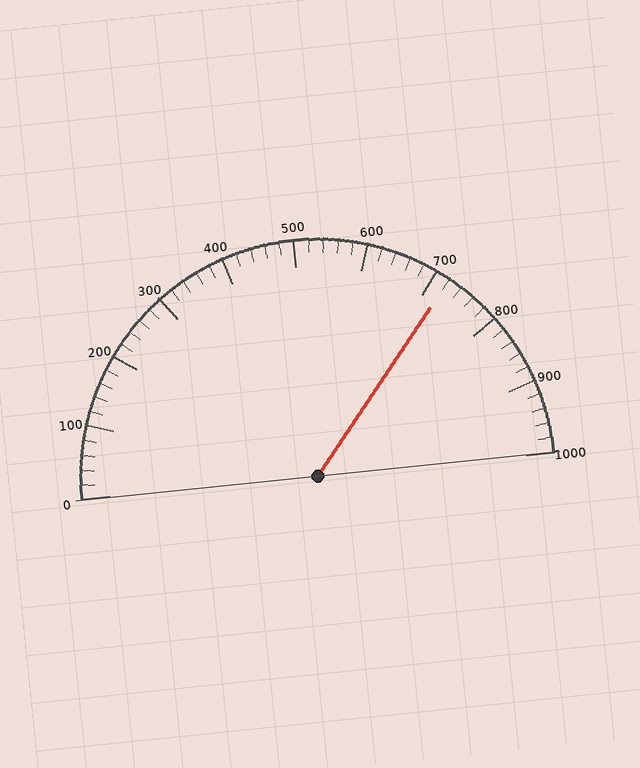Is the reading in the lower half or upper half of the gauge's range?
The reading is in the upper half of the range (0 to 1000).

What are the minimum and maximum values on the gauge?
The gauge ranges from 0 to 1000.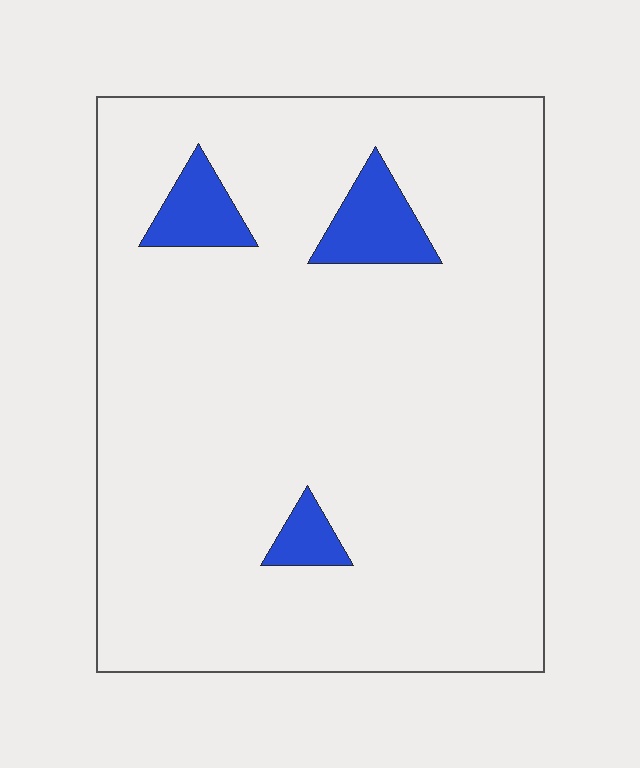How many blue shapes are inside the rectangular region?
3.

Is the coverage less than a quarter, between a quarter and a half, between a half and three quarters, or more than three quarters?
Less than a quarter.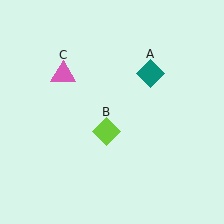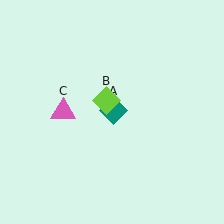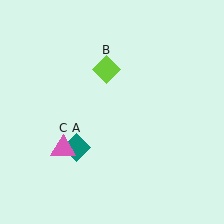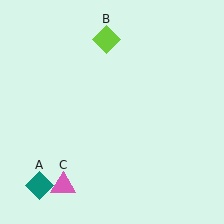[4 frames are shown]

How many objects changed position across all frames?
3 objects changed position: teal diamond (object A), lime diamond (object B), pink triangle (object C).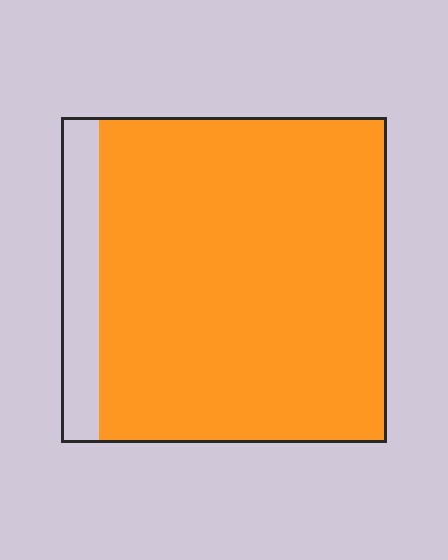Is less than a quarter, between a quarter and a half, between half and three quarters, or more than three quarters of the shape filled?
More than three quarters.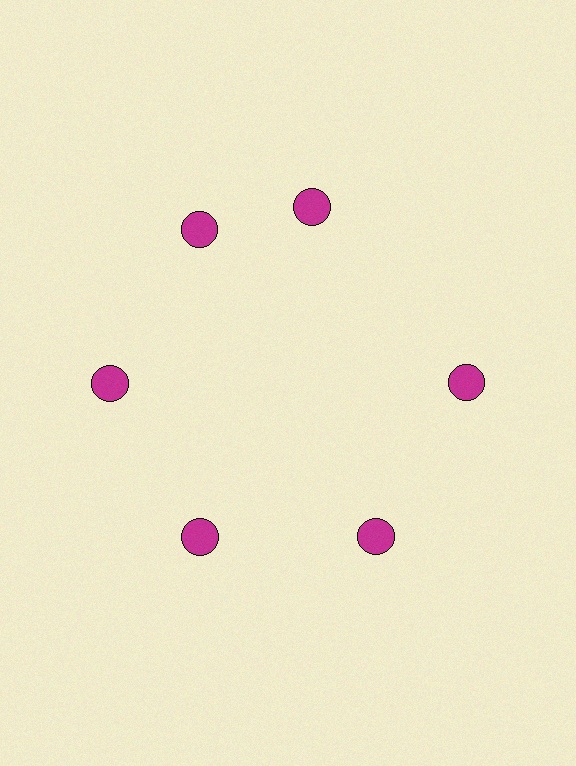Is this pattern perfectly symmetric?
No. The 6 magenta circles are arranged in a ring, but one element near the 1 o'clock position is rotated out of alignment along the ring, breaking the 6-fold rotational symmetry.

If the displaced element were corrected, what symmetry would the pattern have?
It would have 6-fold rotational symmetry — the pattern would map onto itself every 60 degrees.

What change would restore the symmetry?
The symmetry would be restored by rotating it back into even spacing with its neighbors so that all 6 circles sit at equal angles and equal distance from the center.